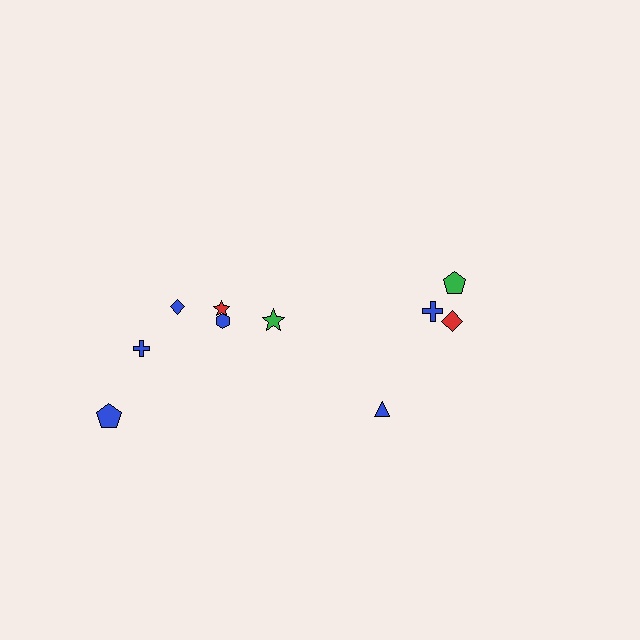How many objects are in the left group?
There are 6 objects.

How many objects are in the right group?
There are 4 objects.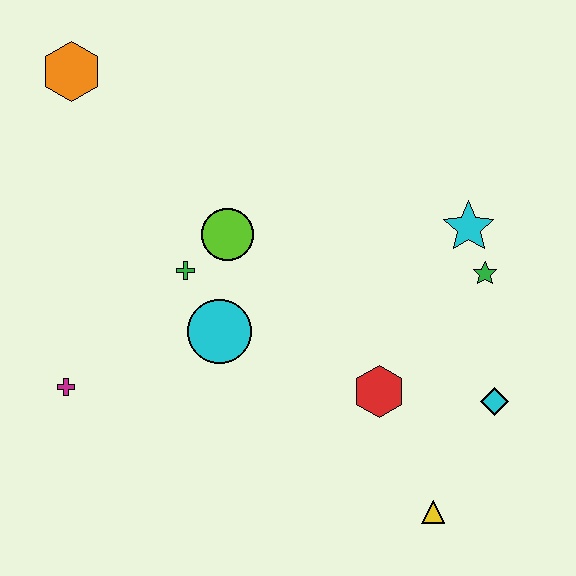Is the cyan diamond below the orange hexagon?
Yes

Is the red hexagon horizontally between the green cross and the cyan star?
Yes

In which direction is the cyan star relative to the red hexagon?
The cyan star is above the red hexagon.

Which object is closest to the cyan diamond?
The red hexagon is closest to the cyan diamond.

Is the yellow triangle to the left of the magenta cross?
No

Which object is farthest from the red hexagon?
The orange hexagon is farthest from the red hexagon.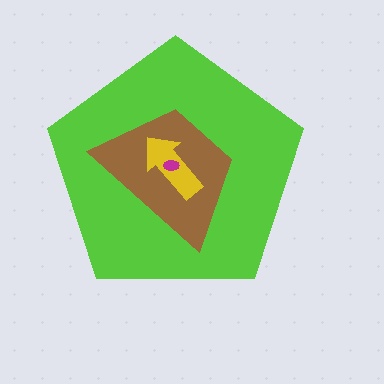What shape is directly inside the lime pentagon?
The brown trapezoid.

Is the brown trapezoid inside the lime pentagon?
Yes.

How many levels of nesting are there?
4.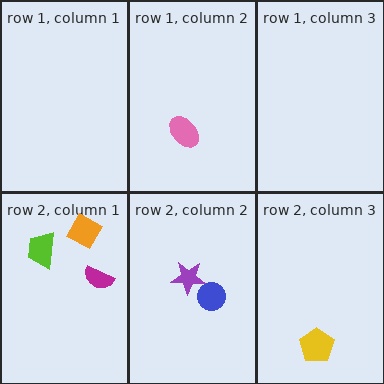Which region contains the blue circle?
The row 2, column 2 region.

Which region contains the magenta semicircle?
The row 2, column 1 region.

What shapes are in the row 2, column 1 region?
The magenta semicircle, the orange diamond, the lime trapezoid.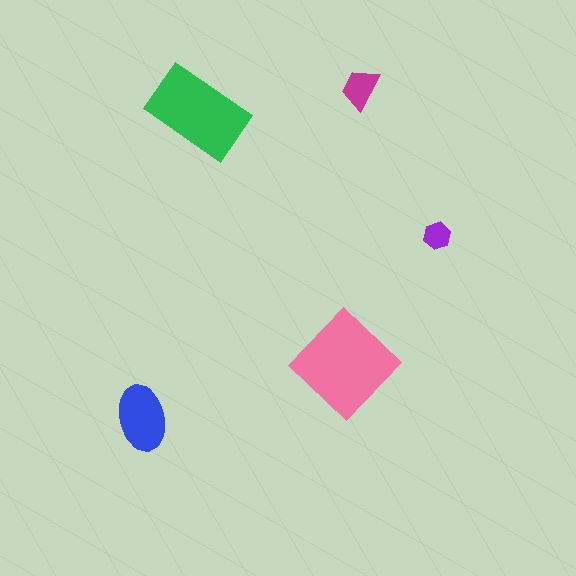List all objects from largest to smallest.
The pink diamond, the green rectangle, the blue ellipse, the magenta trapezoid, the purple hexagon.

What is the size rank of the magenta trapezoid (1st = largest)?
4th.